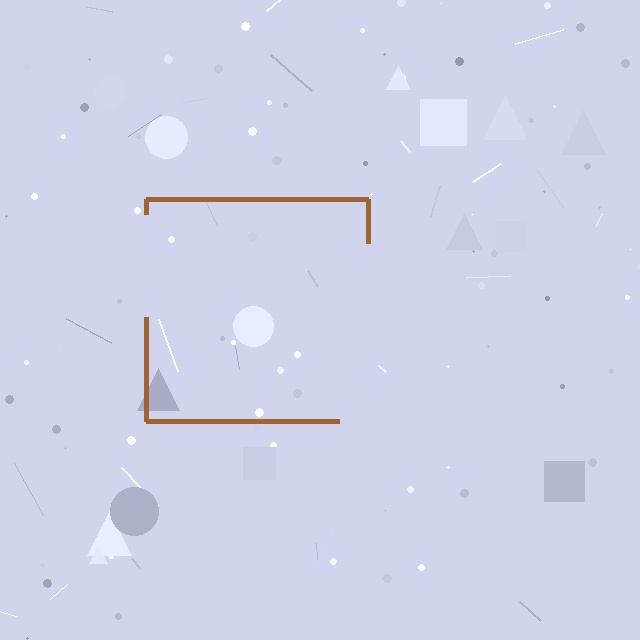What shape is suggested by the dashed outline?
The dashed outline suggests a square.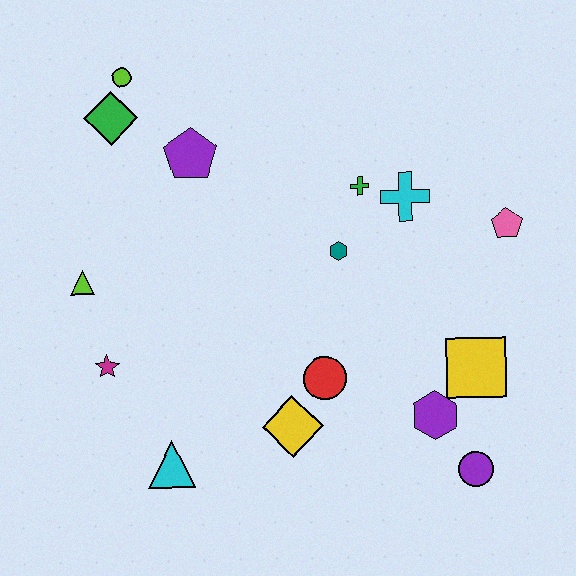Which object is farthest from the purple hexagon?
The lime circle is farthest from the purple hexagon.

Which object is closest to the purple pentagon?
The green diamond is closest to the purple pentagon.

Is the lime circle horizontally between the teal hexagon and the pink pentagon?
No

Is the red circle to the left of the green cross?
Yes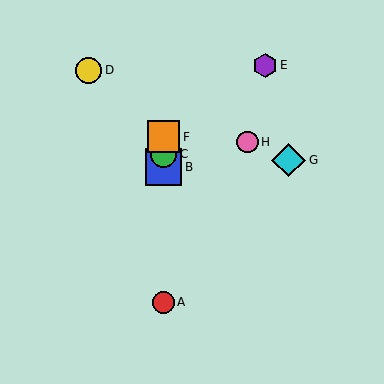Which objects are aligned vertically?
Objects A, B, C, F are aligned vertically.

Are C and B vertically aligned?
Yes, both are at x≈164.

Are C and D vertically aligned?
No, C is at x≈164 and D is at x≈89.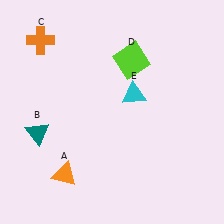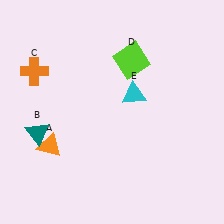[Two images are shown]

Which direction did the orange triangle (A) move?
The orange triangle (A) moved up.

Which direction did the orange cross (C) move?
The orange cross (C) moved down.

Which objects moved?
The objects that moved are: the orange triangle (A), the orange cross (C).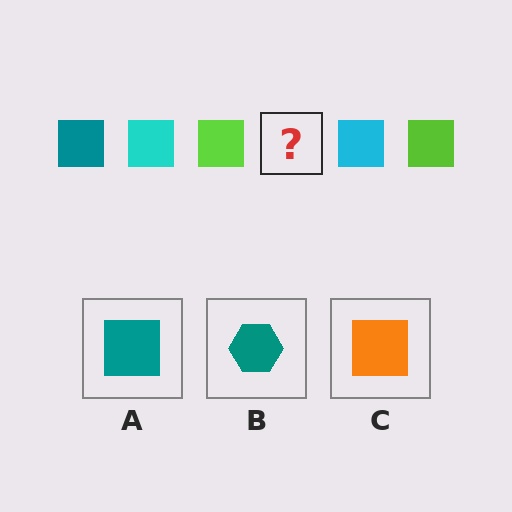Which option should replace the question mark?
Option A.